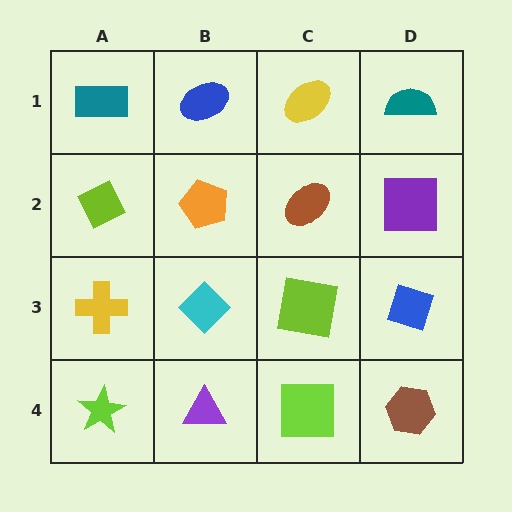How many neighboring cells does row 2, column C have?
4.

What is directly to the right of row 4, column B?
A lime square.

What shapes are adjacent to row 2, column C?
A yellow ellipse (row 1, column C), a lime square (row 3, column C), an orange pentagon (row 2, column B), a purple square (row 2, column D).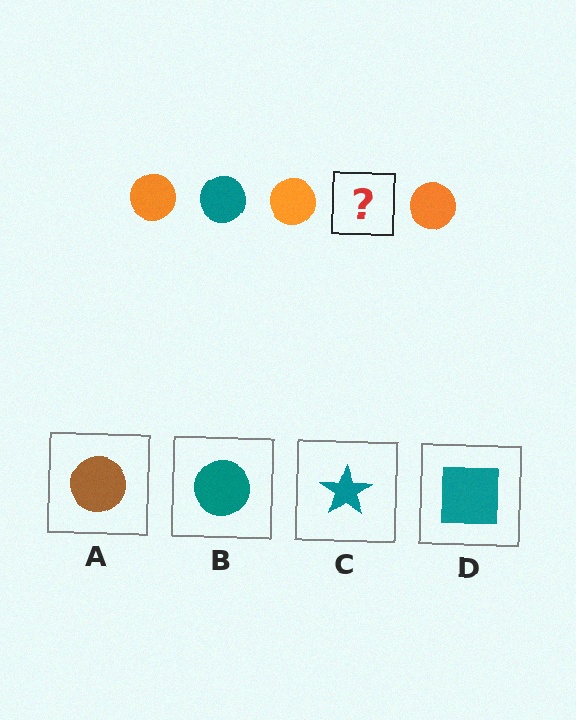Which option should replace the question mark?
Option B.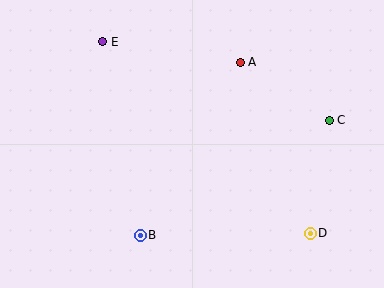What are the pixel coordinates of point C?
Point C is at (329, 120).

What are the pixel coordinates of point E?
Point E is at (103, 42).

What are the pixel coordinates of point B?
Point B is at (140, 235).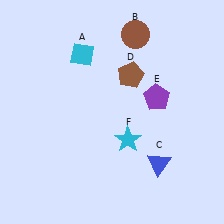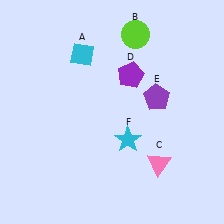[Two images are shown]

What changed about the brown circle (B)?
In Image 1, B is brown. In Image 2, it changed to lime.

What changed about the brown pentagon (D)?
In Image 1, D is brown. In Image 2, it changed to purple.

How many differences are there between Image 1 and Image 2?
There are 3 differences between the two images.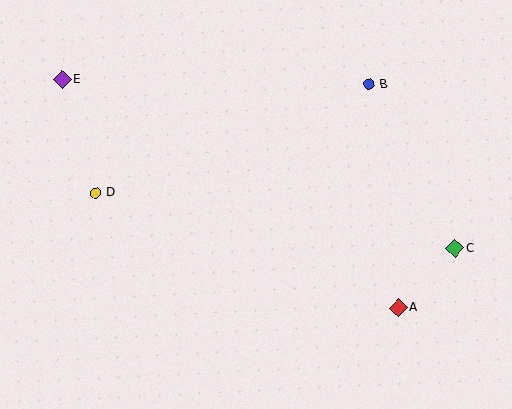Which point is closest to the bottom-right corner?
Point A is closest to the bottom-right corner.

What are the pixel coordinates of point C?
Point C is at (455, 248).